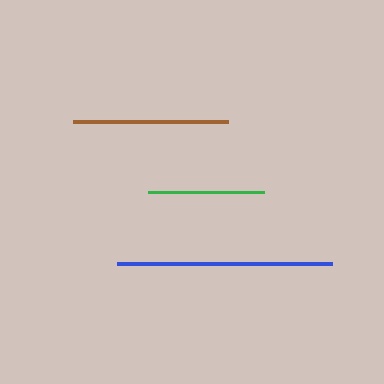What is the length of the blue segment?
The blue segment is approximately 215 pixels long.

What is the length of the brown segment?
The brown segment is approximately 156 pixels long.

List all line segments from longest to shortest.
From longest to shortest: blue, brown, green.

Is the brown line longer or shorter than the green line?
The brown line is longer than the green line.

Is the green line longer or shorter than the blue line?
The blue line is longer than the green line.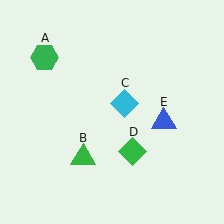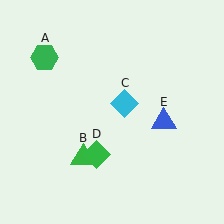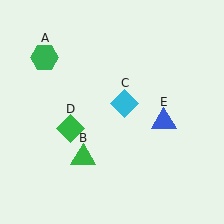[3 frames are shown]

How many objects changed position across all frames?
1 object changed position: green diamond (object D).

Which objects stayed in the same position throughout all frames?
Green hexagon (object A) and green triangle (object B) and cyan diamond (object C) and blue triangle (object E) remained stationary.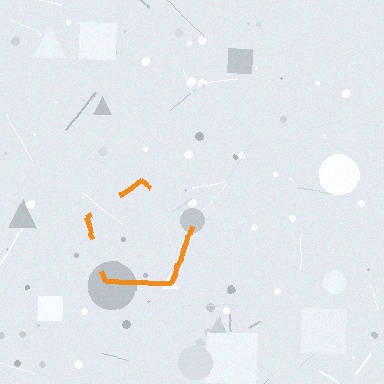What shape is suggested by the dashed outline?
The dashed outline suggests a pentagon.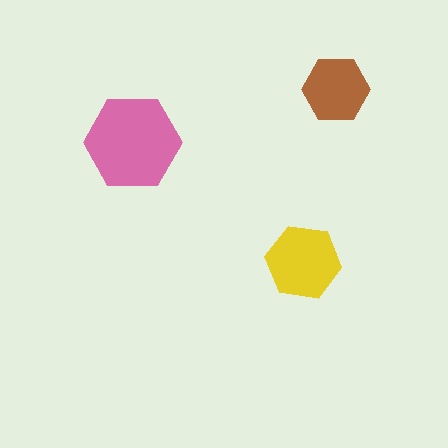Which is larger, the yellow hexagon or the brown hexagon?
The yellow one.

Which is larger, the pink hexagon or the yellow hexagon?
The pink one.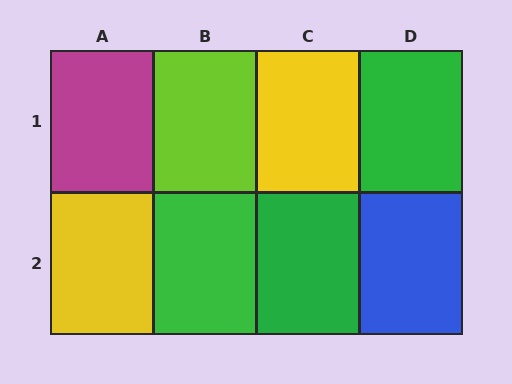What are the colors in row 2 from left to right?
Yellow, green, green, blue.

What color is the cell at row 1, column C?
Yellow.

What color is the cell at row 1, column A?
Magenta.